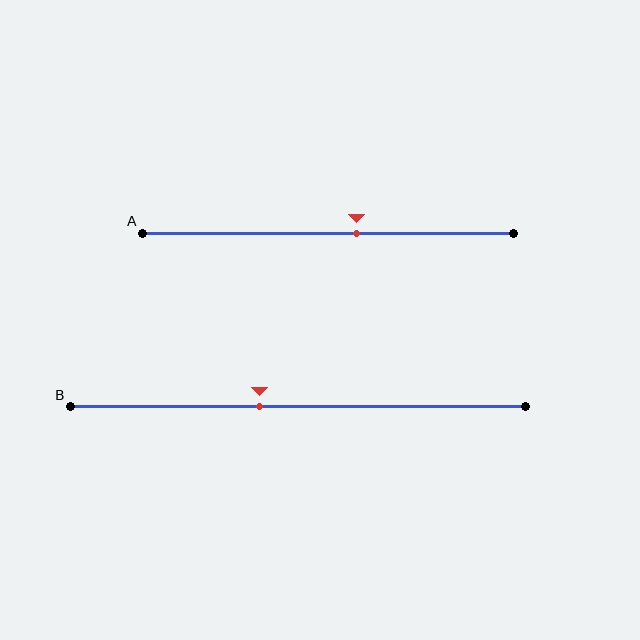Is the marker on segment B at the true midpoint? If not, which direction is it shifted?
No, the marker on segment B is shifted to the left by about 8% of the segment length.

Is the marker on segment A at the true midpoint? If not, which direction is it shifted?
No, the marker on segment A is shifted to the right by about 8% of the segment length.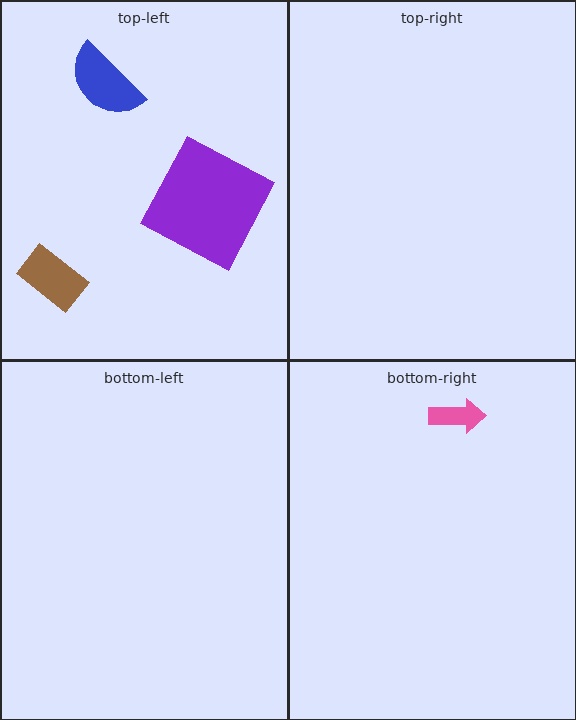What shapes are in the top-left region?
The blue semicircle, the brown rectangle, the purple square.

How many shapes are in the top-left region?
3.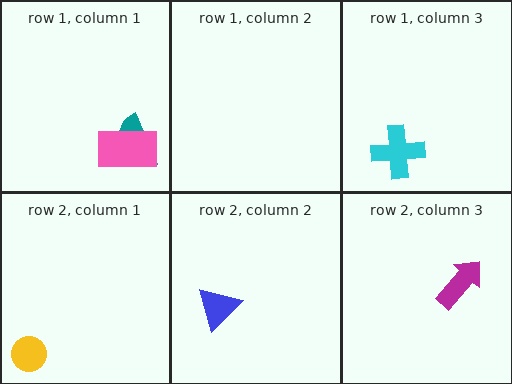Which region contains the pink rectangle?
The row 1, column 1 region.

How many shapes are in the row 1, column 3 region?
1.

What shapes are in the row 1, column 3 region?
The cyan cross.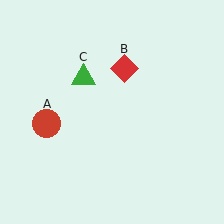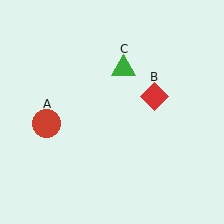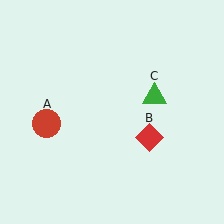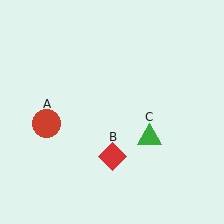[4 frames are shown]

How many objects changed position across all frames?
2 objects changed position: red diamond (object B), green triangle (object C).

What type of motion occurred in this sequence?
The red diamond (object B), green triangle (object C) rotated clockwise around the center of the scene.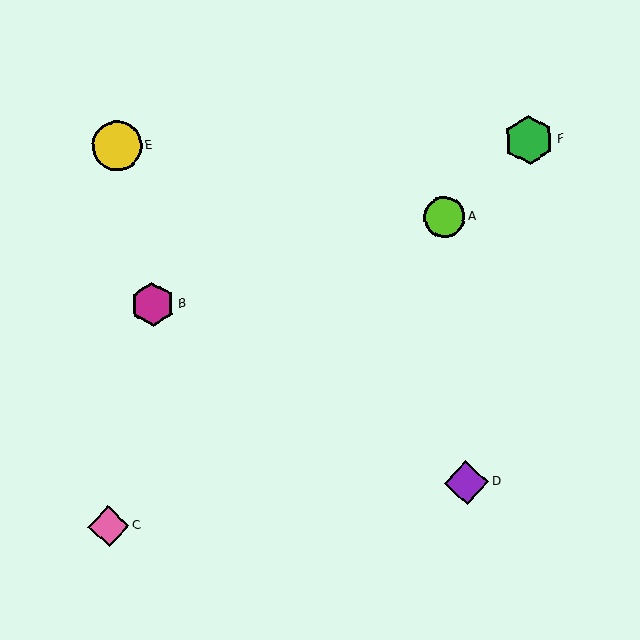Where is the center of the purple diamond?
The center of the purple diamond is at (467, 483).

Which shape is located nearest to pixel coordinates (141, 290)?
The magenta hexagon (labeled B) at (153, 305) is nearest to that location.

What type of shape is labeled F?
Shape F is a green hexagon.